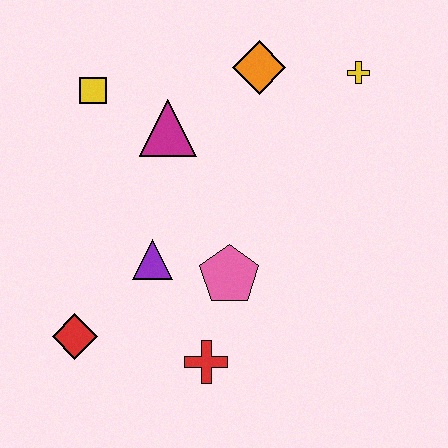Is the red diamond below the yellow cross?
Yes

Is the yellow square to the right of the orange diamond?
No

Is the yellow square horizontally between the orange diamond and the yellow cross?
No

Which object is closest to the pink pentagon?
The purple triangle is closest to the pink pentagon.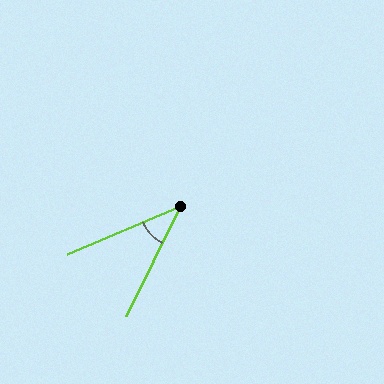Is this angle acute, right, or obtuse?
It is acute.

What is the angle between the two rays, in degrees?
Approximately 41 degrees.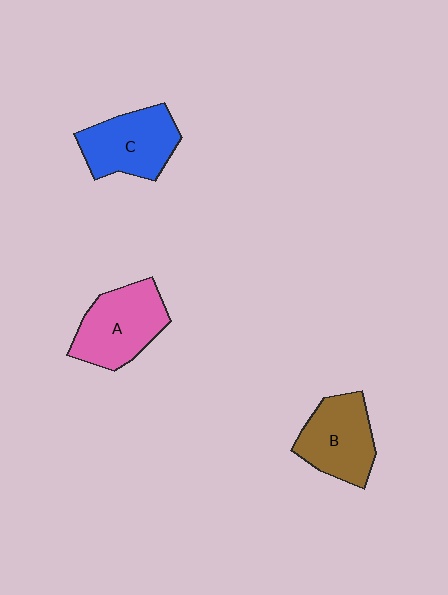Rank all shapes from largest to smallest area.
From largest to smallest: A (pink), C (blue), B (brown).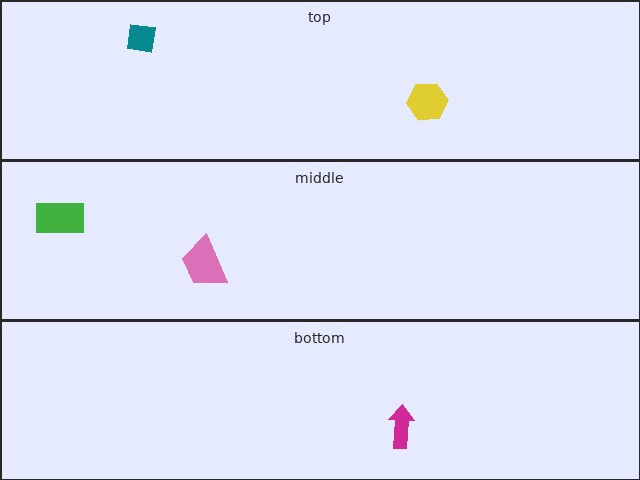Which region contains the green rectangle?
The middle region.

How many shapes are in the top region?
2.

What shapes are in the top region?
The yellow hexagon, the teal square.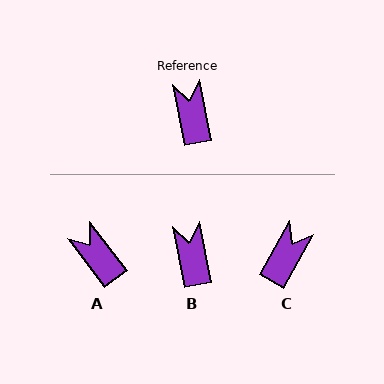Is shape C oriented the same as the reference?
No, it is off by about 40 degrees.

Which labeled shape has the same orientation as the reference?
B.